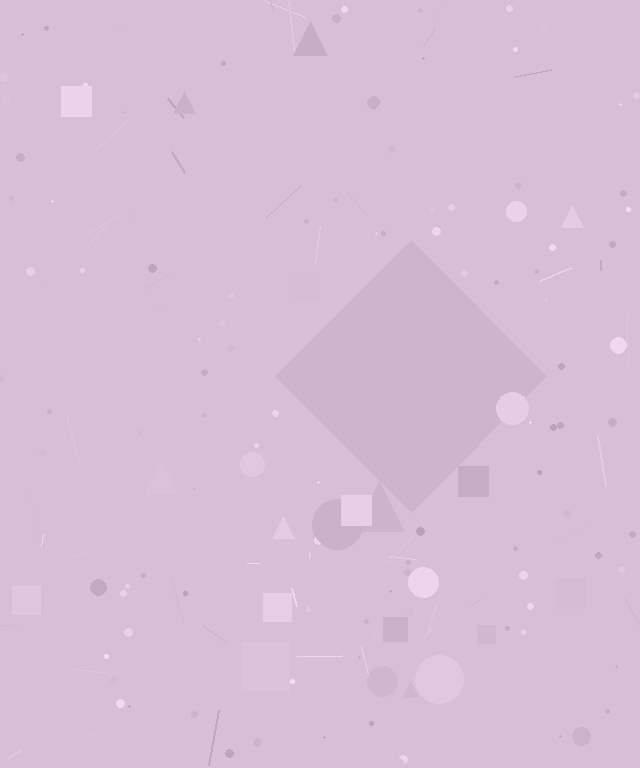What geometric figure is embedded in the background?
A diamond is embedded in the background.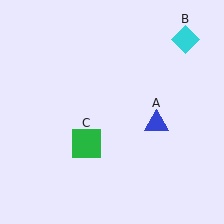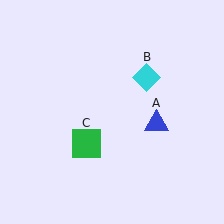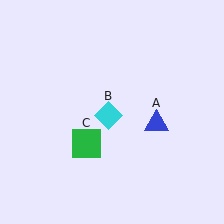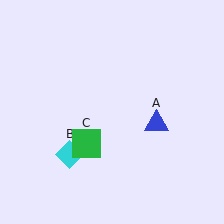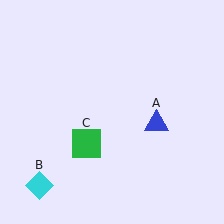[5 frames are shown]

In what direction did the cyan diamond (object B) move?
The cyan diamond (object B) moved down and to the left.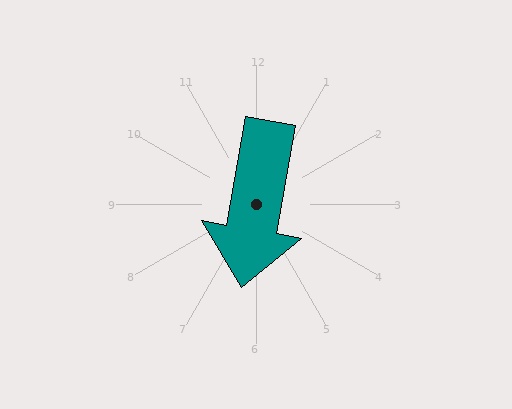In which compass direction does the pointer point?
South.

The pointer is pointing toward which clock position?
Roughly 6 o'clock.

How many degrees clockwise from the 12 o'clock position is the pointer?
Approximately 190 degrees.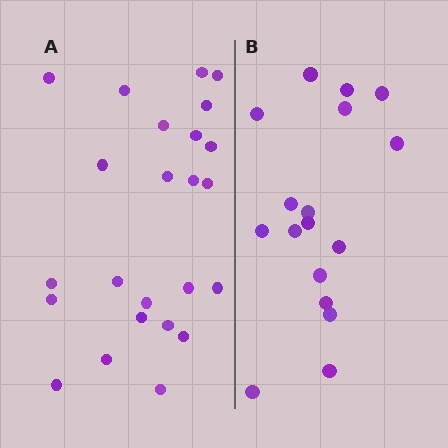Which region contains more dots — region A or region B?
Region A (the left region) has more dots.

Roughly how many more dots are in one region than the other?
Region A has roughly 8 or so more dots than region B.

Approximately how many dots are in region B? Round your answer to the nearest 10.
About 20 dots. (The exact count is 17, which rounds to 20.)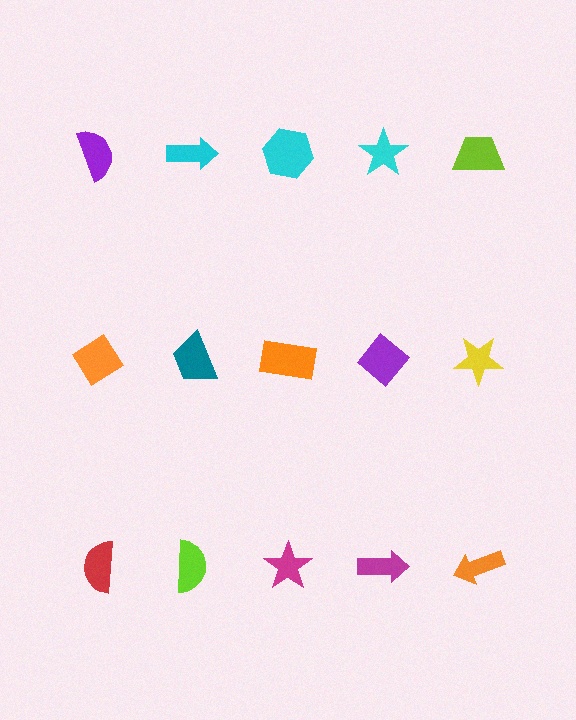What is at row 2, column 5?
A yellow star.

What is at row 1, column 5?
A lime trapezoid.